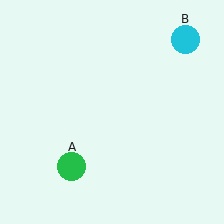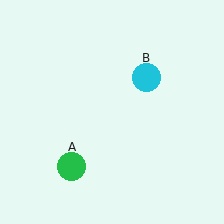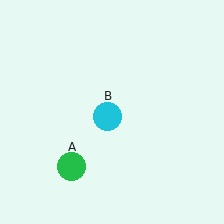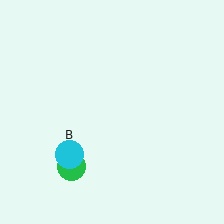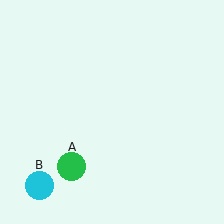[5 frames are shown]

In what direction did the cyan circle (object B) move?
The cyan circle (object B) moved down and to the left.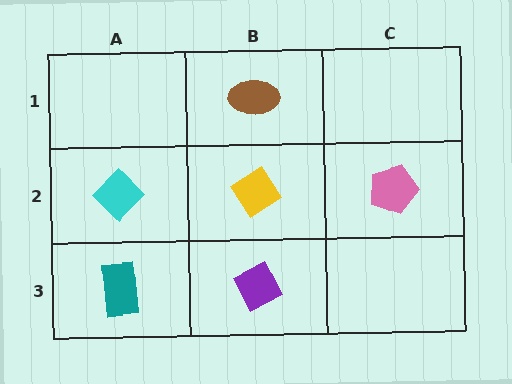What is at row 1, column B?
A brown ellipse.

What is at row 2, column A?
A cyan diamond.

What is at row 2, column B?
A yellow diamond.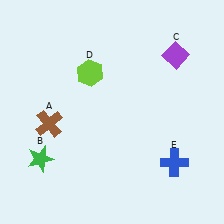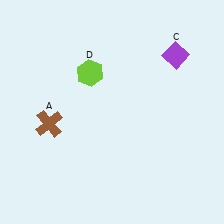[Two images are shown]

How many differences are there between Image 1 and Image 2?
There are 2 differences between the two images.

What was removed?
The green star (B), the blue cross (E) were removed in Image 2.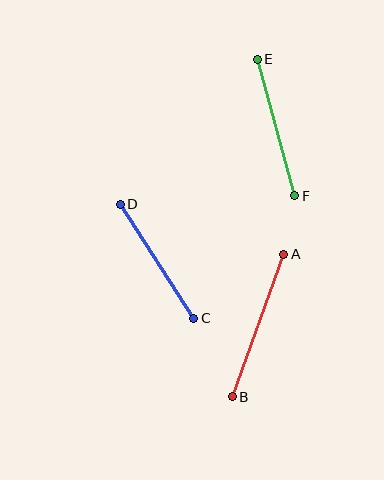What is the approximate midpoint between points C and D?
The midpoint is at approximately (157, 261) pixels.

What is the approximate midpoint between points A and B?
The midpoint is at approximately (258, 325) pixels.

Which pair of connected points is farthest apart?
Points A and B are farthest apart.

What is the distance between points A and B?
The distance is approximately 151 pixels.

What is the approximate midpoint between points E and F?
The midpoint is at approximately (276, 128) pixels.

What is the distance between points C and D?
The distance is approximately 136 pixels.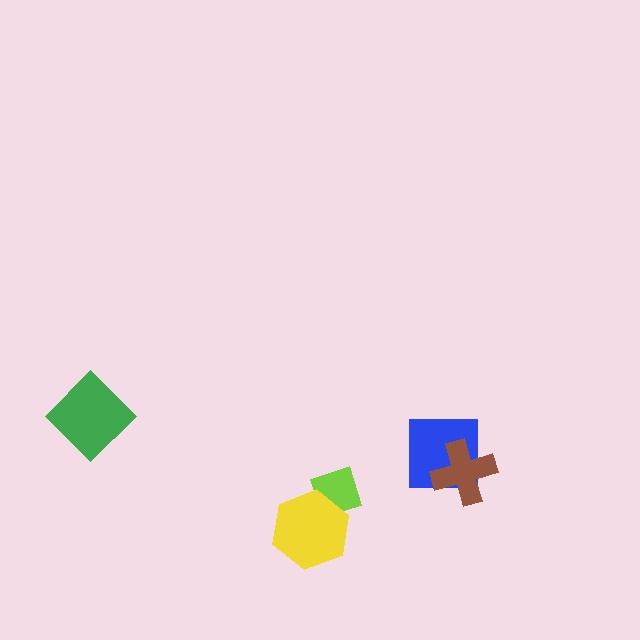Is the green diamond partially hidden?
No, no other shape covers it.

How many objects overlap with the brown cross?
1 object overlaps with the brown cross.